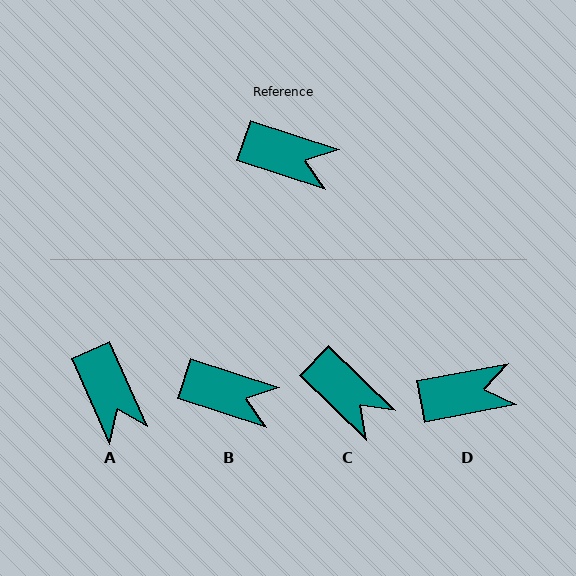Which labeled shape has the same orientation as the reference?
B.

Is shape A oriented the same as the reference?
No, it is off by about 48 degrees.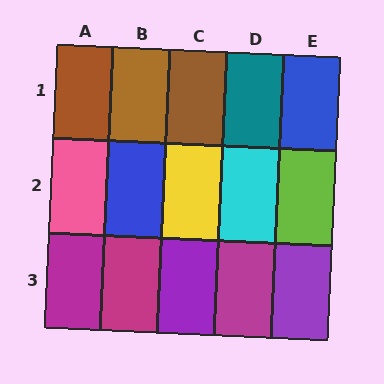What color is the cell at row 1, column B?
Brown.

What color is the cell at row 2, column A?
Pink.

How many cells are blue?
2 cells are blue.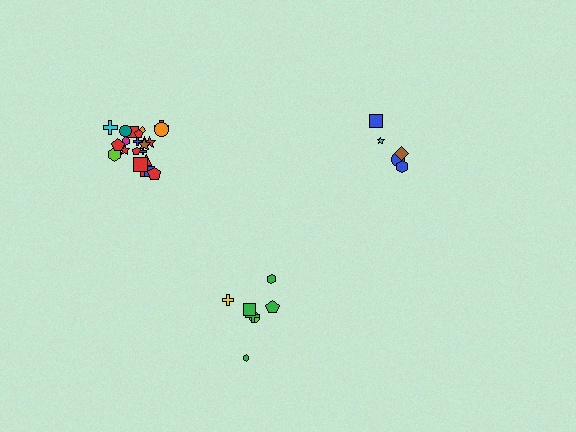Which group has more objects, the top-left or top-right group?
The top-left group.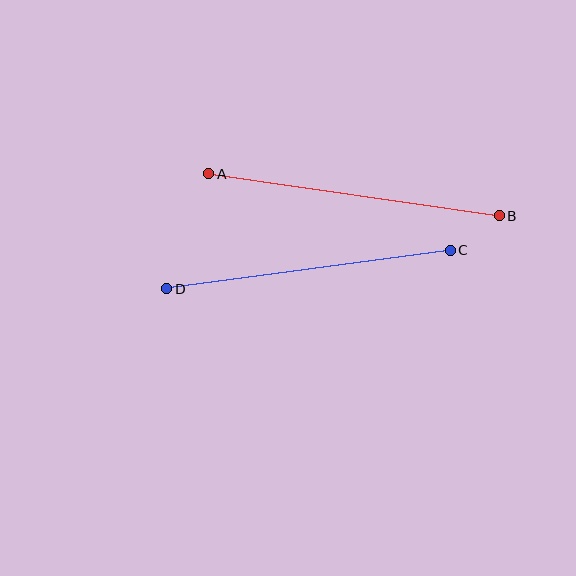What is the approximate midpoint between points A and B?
The midpoint is at approximately (354, 195) pixels.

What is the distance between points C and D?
The distance is approximately 286 pixels.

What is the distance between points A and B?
The distance is approximately 293 pixels.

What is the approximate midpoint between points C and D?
The midpoint is at approximately (309, 269) pixels.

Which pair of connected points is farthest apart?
Points A and B are farthest apart.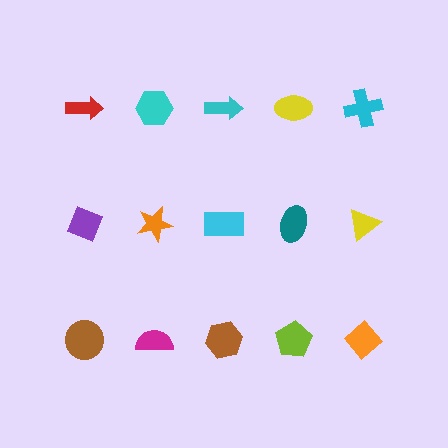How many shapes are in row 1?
5 shapes.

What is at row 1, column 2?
A cyan hexagon.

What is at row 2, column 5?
A yellow triangle.